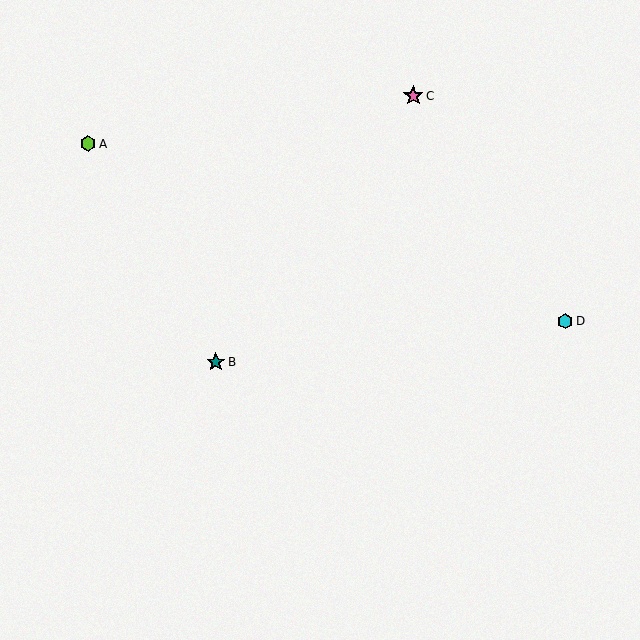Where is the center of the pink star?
The center of the pink star is at (413, 96).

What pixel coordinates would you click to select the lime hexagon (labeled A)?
Click at (88, 144) to select the lime hexagon A.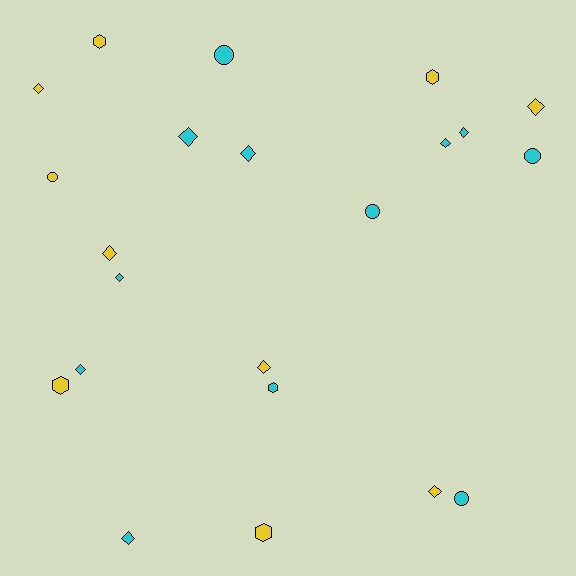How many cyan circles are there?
There are 4 cyan circles.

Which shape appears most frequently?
Diamond, with 12 objects.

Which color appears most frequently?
Cyan, with 12 objects.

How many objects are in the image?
There are 22 objects.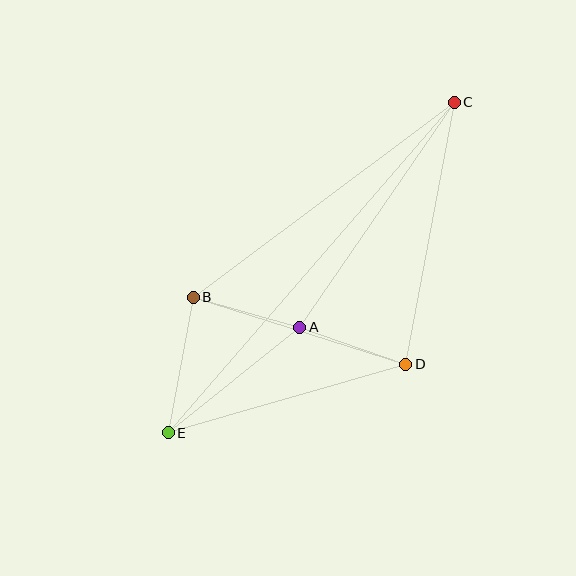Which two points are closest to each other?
Points A and B are closest to each other.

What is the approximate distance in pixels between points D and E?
The distance between D and E is approximately 247 pixels.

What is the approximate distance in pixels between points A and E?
The distance between A and E is approximately 169 pixels.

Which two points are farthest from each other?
Points C and E are farthest from each other.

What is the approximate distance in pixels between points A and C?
The distance between A and C is approximately 273 pixels.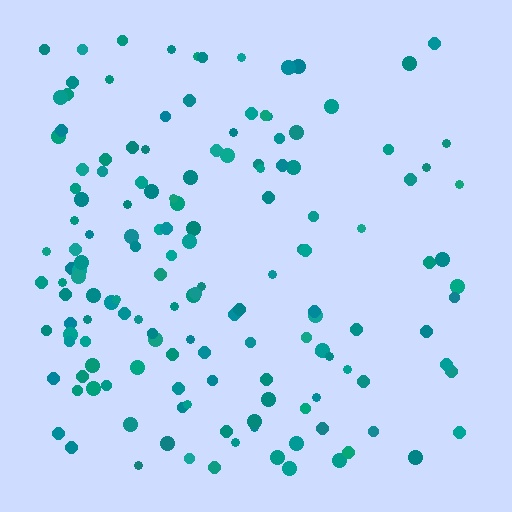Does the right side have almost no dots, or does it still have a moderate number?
Still a moderate number, just noticeably fewer than the left.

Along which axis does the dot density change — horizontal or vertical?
Horizontal.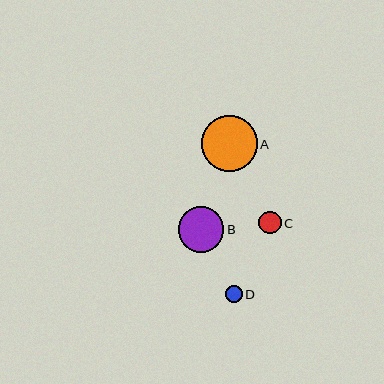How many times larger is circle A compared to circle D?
Circle A is approximately 3.2 times the size of circle D.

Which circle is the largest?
Circle A is the largest with a size of approximately 55 pixels.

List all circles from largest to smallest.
From largest to smallest: A, B, C, D.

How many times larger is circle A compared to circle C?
Circle A is approximately 2.5 times the size of circle C.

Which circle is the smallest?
Circle D is the smallest with a size of approximately 17 pixels.